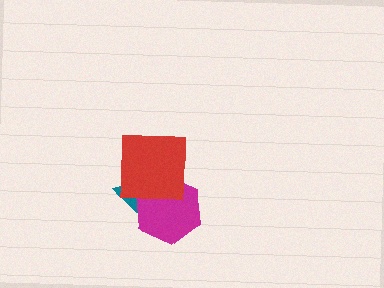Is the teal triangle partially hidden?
Yes, it is partially covered by another shape.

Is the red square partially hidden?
No, no other shape covers it.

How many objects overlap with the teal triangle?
2 objects overlap with the teal triangle.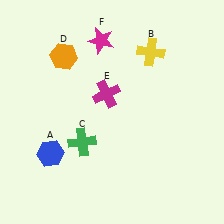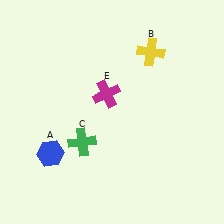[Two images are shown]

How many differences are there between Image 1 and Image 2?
There are 2 differences between the two images.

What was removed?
The orange hexagon (D), the magenta star (F) were removed in Image 2.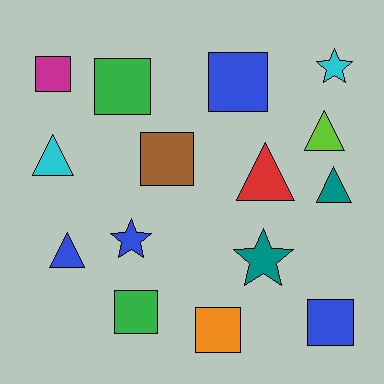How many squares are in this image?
There are 7 squares.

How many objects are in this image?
There are 15 objects.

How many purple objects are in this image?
There are no purple objects.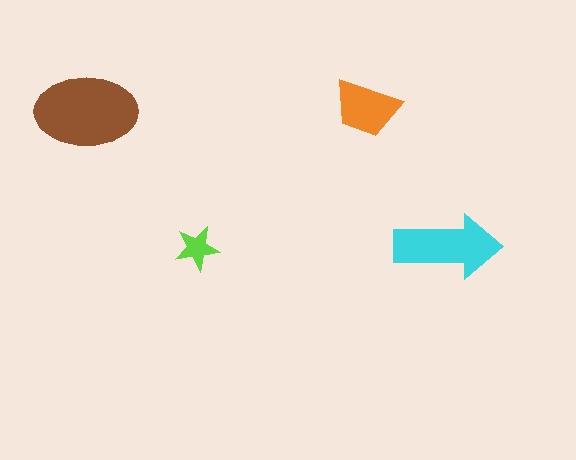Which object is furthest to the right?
The cyan arrow is rightmost.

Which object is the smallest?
The lime star.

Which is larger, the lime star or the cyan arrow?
The cyan arrow.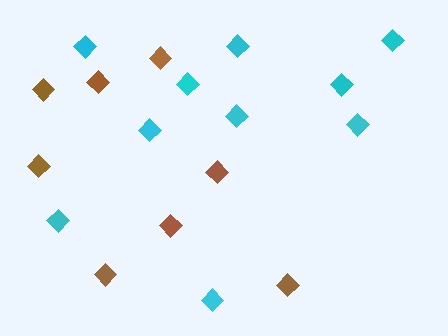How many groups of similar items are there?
There are 2 groups: one group of brown diamonds (8) and one group of cyan diamonds (10).